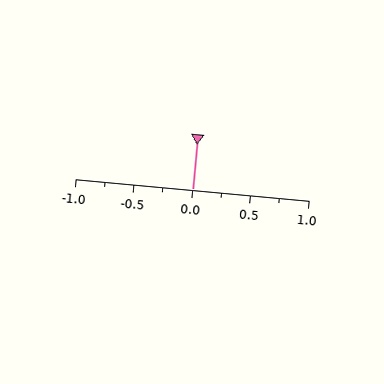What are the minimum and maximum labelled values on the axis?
The axis runs from -1.0 to 1.0.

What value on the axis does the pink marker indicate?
The marker indicates approximately 0.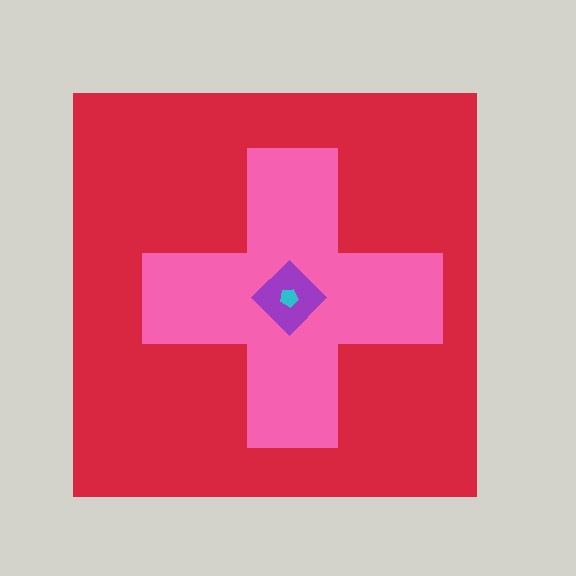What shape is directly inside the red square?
The pink cross.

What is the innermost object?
The cyan pentagon.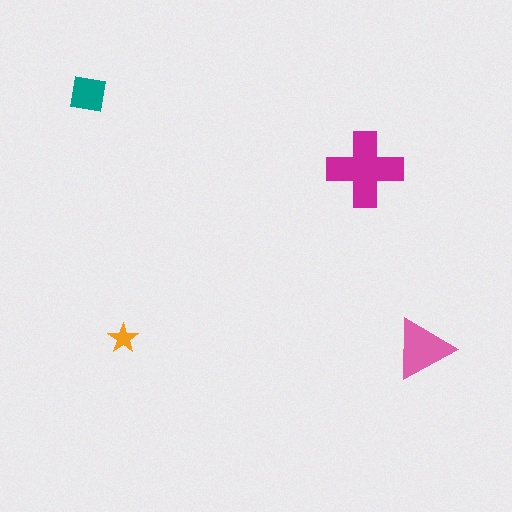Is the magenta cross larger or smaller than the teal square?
Larger.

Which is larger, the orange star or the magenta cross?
The magenta cross.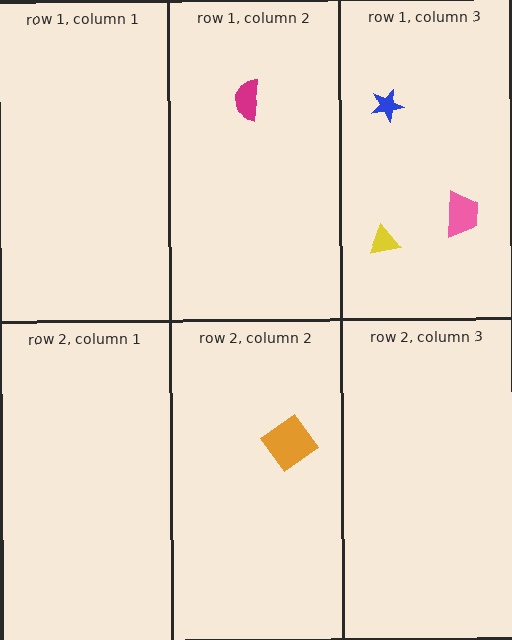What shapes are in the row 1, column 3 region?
The blue star, the pink trapezoid, the yellow triangle.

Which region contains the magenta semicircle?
The row 1, column 2 region.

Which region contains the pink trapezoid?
The row 1, column 3 region.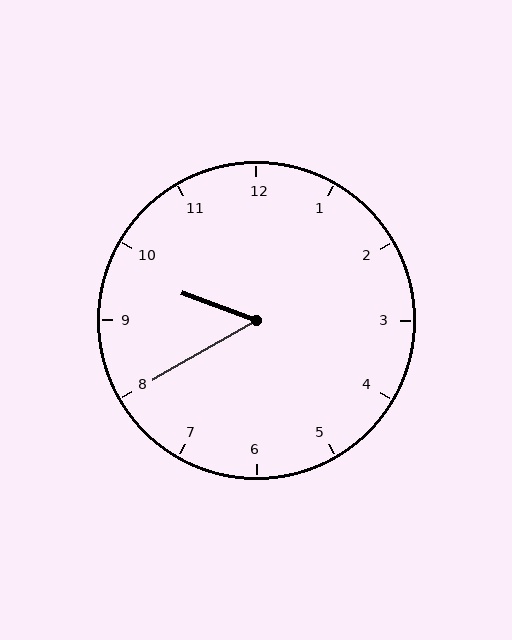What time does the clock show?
9:40.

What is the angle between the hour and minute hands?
Approximately 50 degrees.